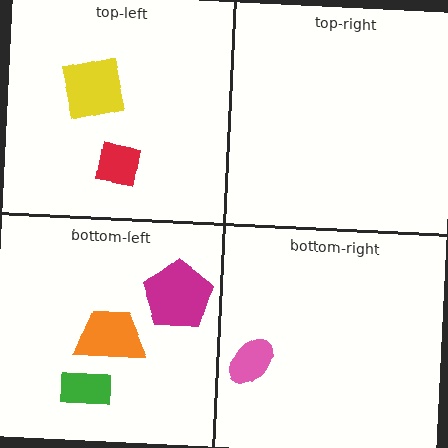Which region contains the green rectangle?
The bottom-left region.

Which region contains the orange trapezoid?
The bottom-left region.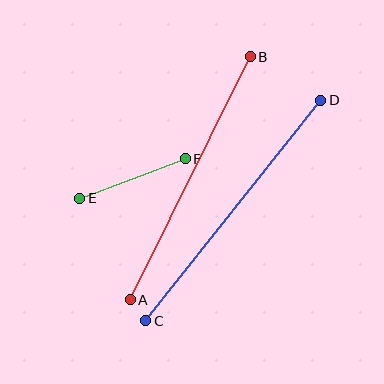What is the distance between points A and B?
The distance is approximately 271 pixels.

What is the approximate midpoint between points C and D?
The midpoint is at approximately (233, 211) pixels.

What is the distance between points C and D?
The distance is approximately 281 pixels.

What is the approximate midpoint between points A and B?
The midpoint is at approximately (190, 178) pixels.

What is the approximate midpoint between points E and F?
The midpoint is at approximately (133, 179) pixels.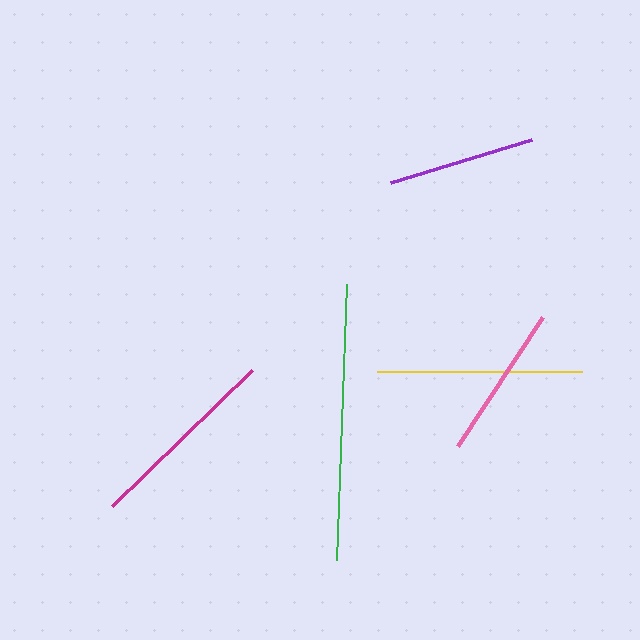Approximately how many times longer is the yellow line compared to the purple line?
The yellow line is approximately 1.4 times the length of the purple line.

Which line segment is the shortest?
The purple line is the shortest at approximately 147 pixels.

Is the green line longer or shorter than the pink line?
The green line is longer than the pink line.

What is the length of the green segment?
The green segment is approximately 276 pixels long.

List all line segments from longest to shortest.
From longest to shortest: green, yellow, magenta, pink, purple.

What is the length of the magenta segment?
The magenta segment is approximately 195 pixels long.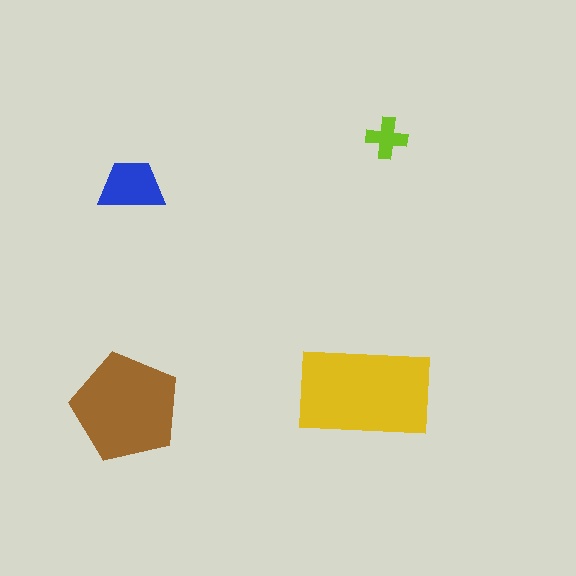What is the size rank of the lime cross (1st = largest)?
4th.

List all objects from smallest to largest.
The lime cross, the blue trapezoid, the brown pentagon, the yellow rectangle.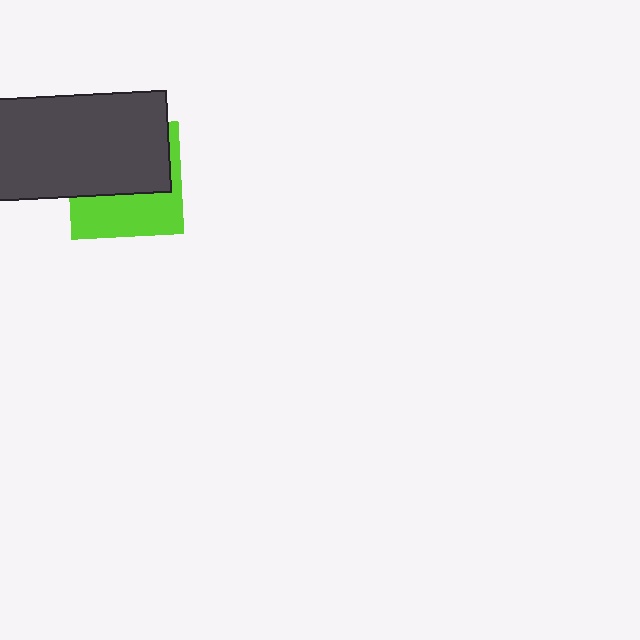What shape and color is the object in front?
The object in front is a dark gray rectangle.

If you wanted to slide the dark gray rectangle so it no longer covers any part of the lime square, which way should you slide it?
Slide it up — that is the most direct way to separate the two shapes.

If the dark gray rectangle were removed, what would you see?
You would see the complete lime square.